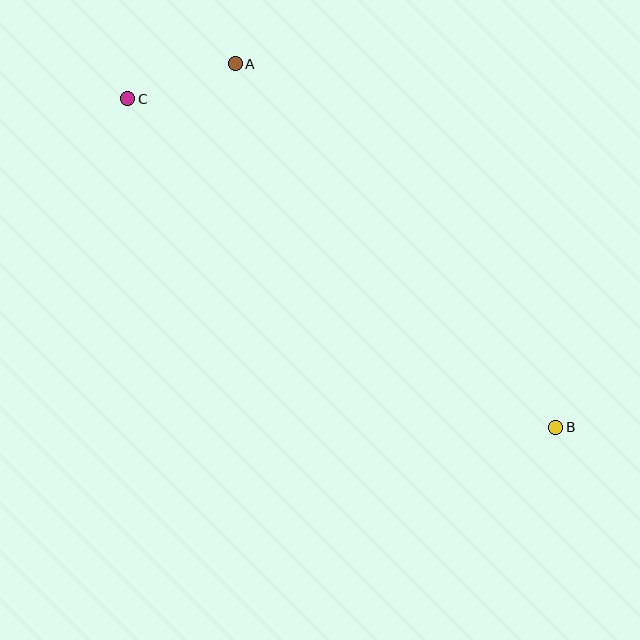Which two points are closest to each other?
Points A and C are closest to each other.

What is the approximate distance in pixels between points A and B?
The distance between A and B is approximately 485 pixels.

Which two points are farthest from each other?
Points B and C are farthest from each other.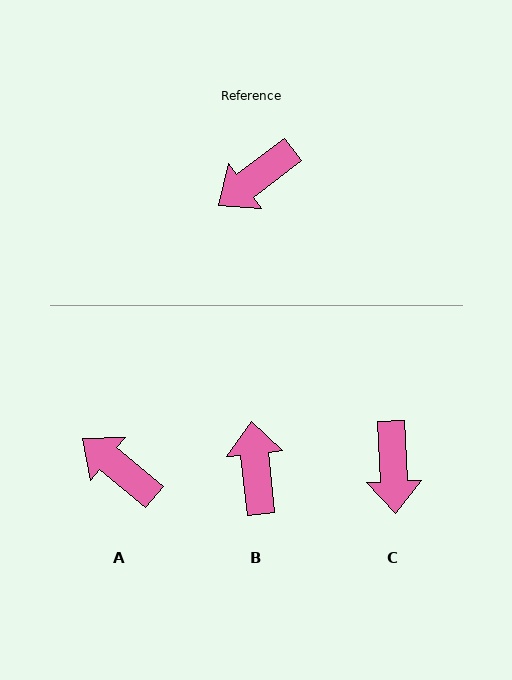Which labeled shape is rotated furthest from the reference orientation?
B, about 121 degrees away.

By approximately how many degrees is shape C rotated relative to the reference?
Approximately 56 degrees counter-clockwise.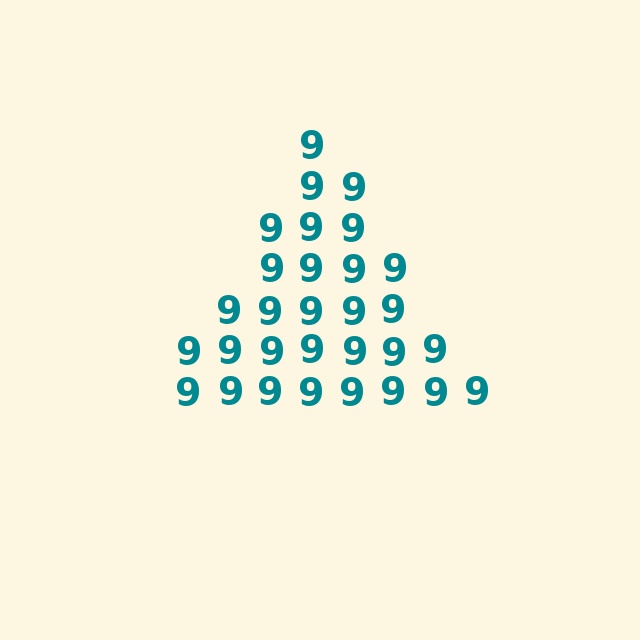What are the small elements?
The small elements are digit 9's.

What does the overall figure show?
The overall figure shows a triangle.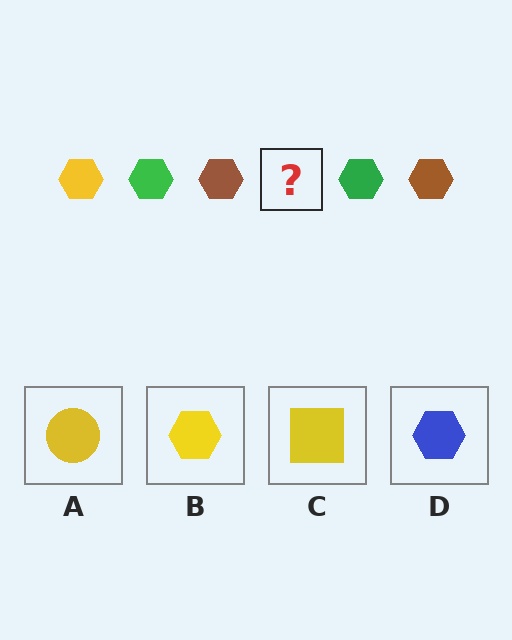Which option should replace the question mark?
Option B.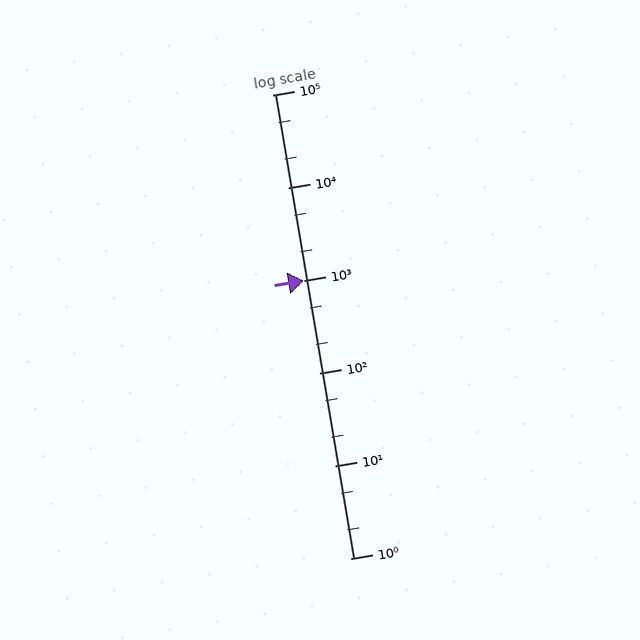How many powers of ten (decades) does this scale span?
The scale spans 5 decades, from 1 to 100000.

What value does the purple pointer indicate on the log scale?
The pointer indicates approximately 1000.